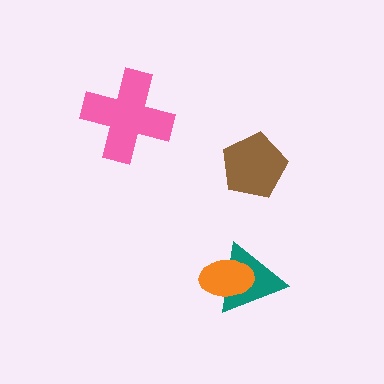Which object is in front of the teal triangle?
The orange ellipse is in front of the teal triangle.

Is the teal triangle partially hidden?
Yes, it is partially covered by another shape.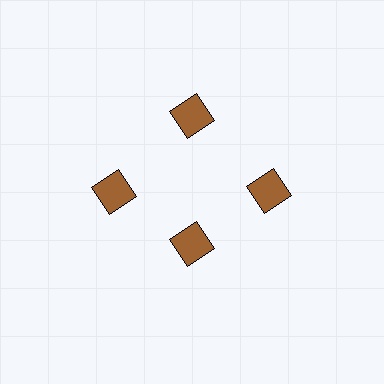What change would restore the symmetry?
The symmetry would be restored by moving it outward, back onto the ring so that all 4 squares sit at equal angles and equal distance from the center.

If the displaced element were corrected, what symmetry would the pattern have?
It would have 4-fold rotational symmetry — the pattern would map onto itself every 90 degrees.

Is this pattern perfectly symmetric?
No. The 4 brown squares are arranged in a ring, but one element near the 6 o'clock position is pulled inward toward the center, breaking the 4-fold rotational symmetry.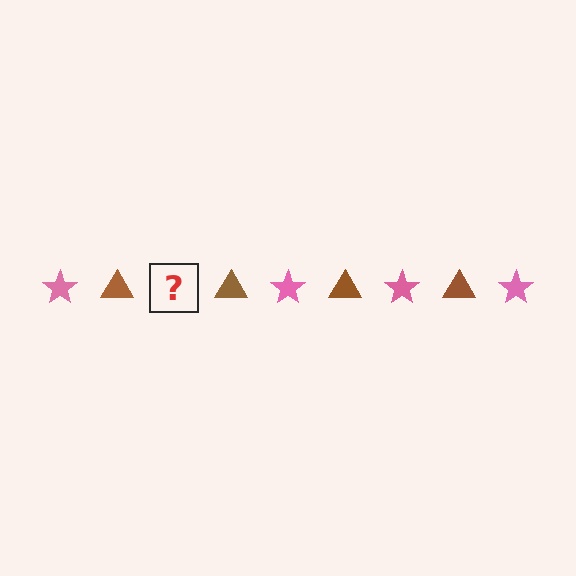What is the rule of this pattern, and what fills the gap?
The rule is that the pattern alternates between pink star and brown triangle. The gap should be filled with a pink star.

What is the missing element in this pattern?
The missing element is a pink star.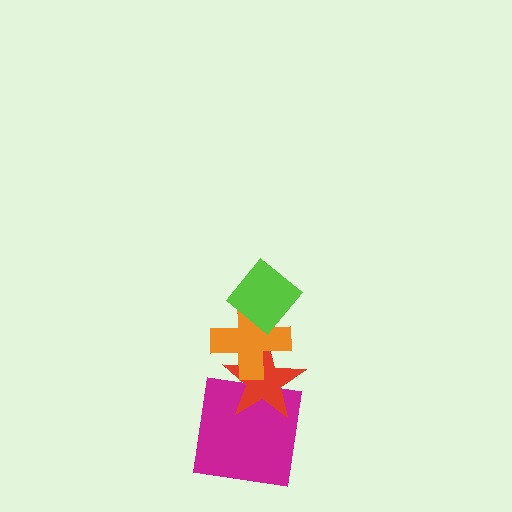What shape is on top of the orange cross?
The lime diamond is on top of the orange cross.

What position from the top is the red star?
The red star is 3rd from the top.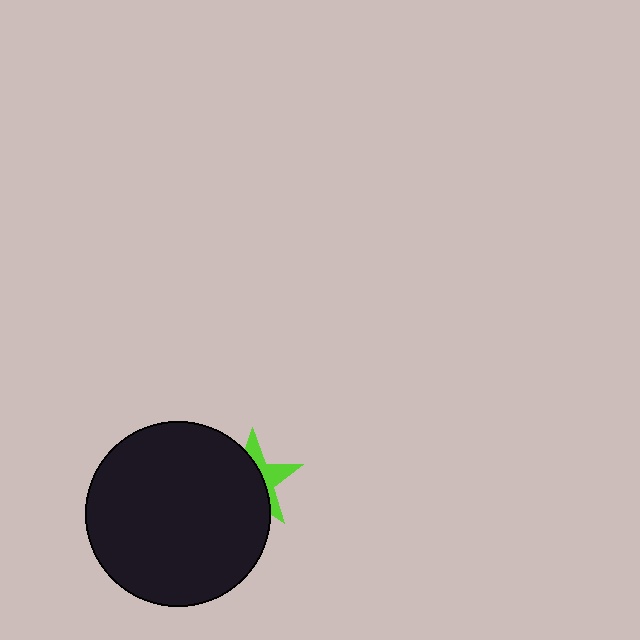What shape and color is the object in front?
The object in front is a black circle.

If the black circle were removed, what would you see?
You would see the complete lime star.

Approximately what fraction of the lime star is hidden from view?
Roughly 63% of the lime star is hidden behind the black circle.